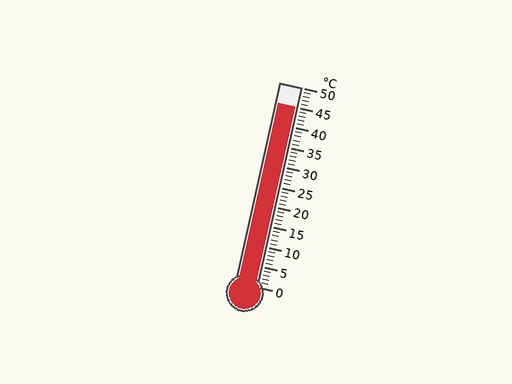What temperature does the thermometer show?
The thermometer shows approximately 45°C.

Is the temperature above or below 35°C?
The temperature is above 35°C.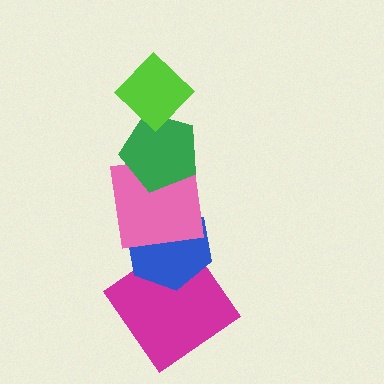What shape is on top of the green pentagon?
The lime diamond is on top of the green pentagon.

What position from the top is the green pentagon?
The green pentagon is 2nd from the top.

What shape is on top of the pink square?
The green pentagon is on top of the pink square.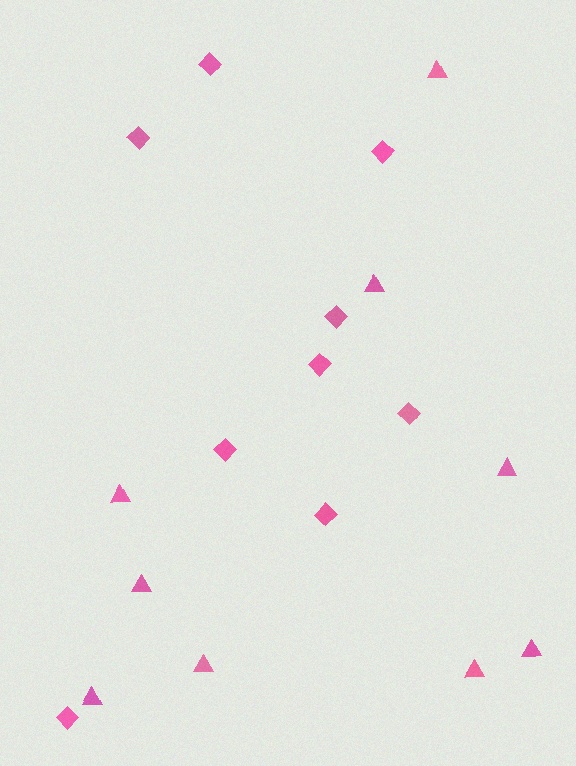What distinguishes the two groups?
There are 2 groups: one group of triangles (9) and one group of diamonds (9).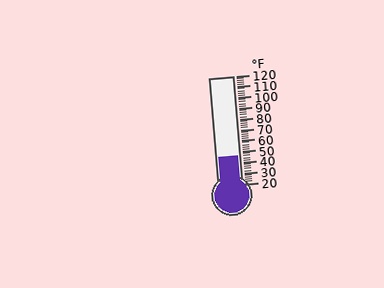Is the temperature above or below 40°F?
The temperature is above 40°F.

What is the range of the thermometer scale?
The thermometer scale ranges from 20°F to 120°F.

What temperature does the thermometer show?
The thermometer shows approximately 46°F.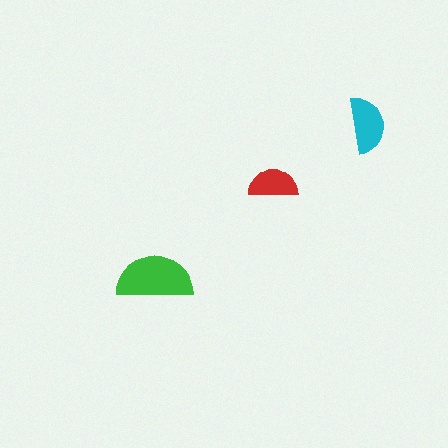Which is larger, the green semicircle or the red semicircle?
The green one.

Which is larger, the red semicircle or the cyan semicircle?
The cyan one.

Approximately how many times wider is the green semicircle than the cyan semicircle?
About 1.5 times wider.